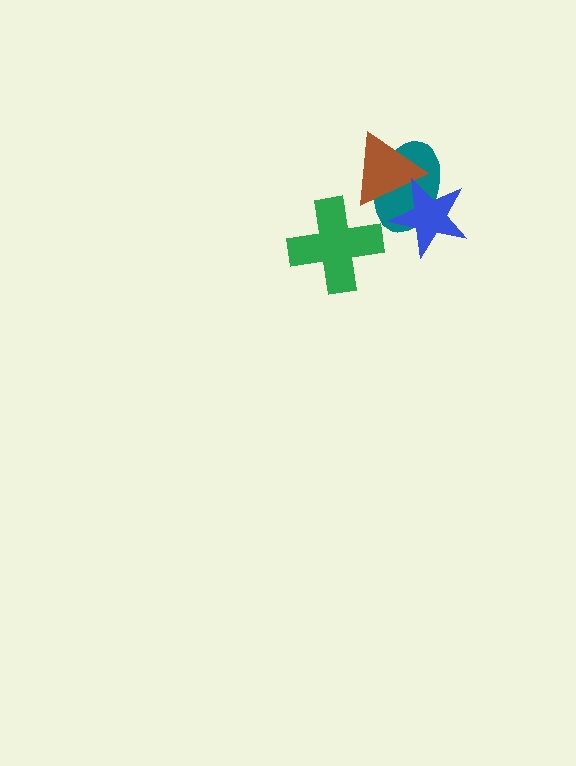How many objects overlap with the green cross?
0 objects overlap with the green cross.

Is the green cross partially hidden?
No, no other shape covers it.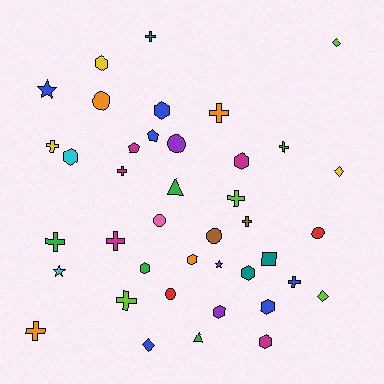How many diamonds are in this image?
There are 4 diamonds.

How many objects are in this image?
There are 40 objects.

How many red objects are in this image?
There are 2 red objects.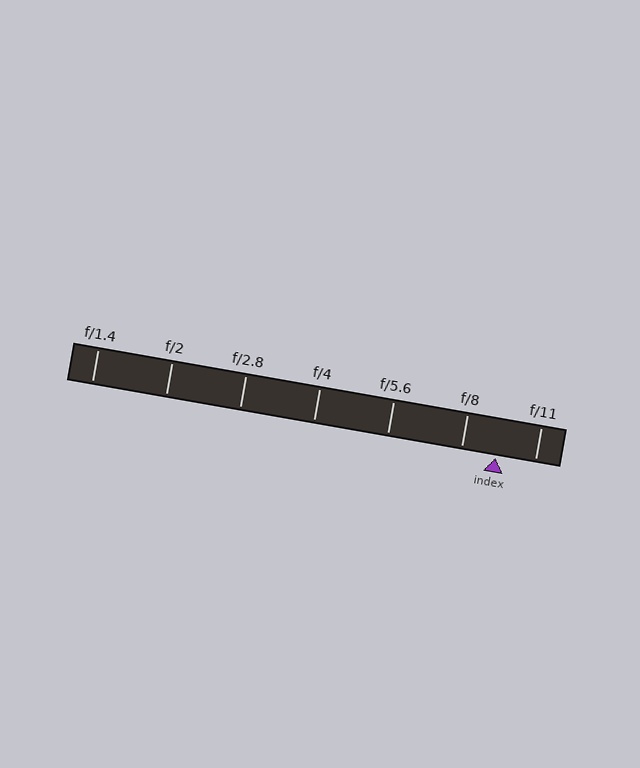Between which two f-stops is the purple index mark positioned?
The index mark is between f/8 and f/11.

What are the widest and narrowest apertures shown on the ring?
The widest aperture shown is f/1.4 and the narrowest is f/11.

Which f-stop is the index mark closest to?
The index mark is closest to f/8.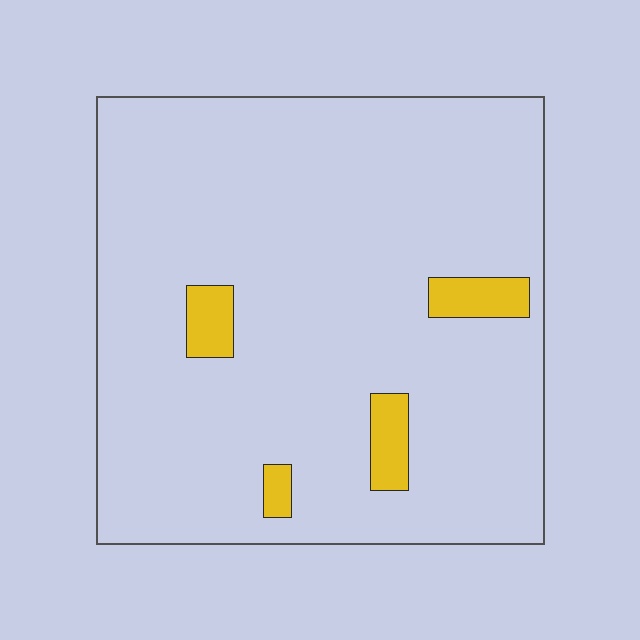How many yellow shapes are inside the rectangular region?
4.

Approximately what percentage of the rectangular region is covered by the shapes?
Approximately 5%.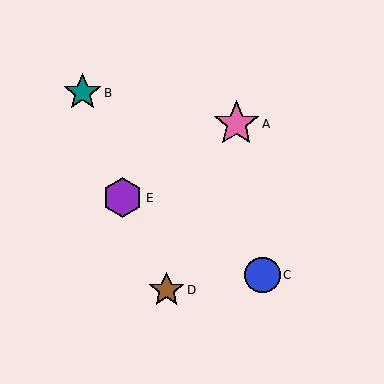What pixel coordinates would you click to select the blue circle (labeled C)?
Click at (262, 275) to select the blue circle C.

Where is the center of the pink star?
The center of the pink star is at (236, 124).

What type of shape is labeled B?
Shape B is a teal star.